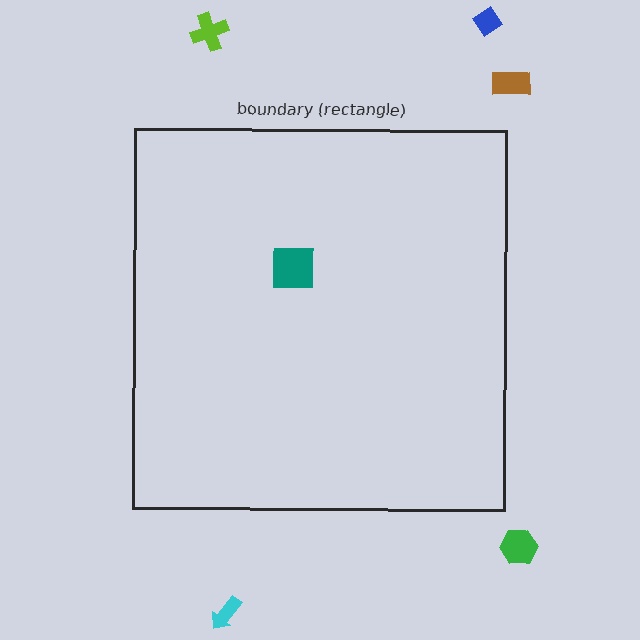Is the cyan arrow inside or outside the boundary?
Outside.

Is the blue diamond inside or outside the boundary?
Outside.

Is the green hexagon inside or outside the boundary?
Outside.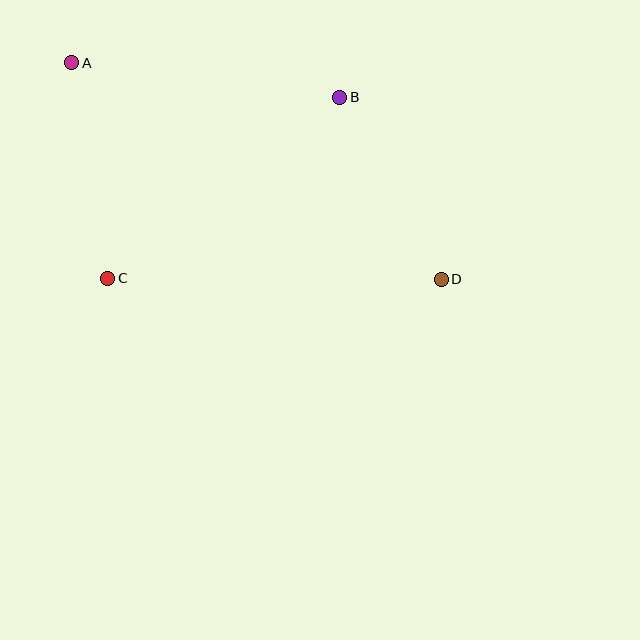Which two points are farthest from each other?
Points A and D are farthest from each other.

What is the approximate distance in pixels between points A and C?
The distance between A and C is approximately 218 pixels.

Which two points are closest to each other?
Points B and D are closest to each other.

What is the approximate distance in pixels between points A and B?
The distance between A and B is approximately 270 pixels.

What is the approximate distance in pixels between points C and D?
The distance between C and D is approximately 333 pixels.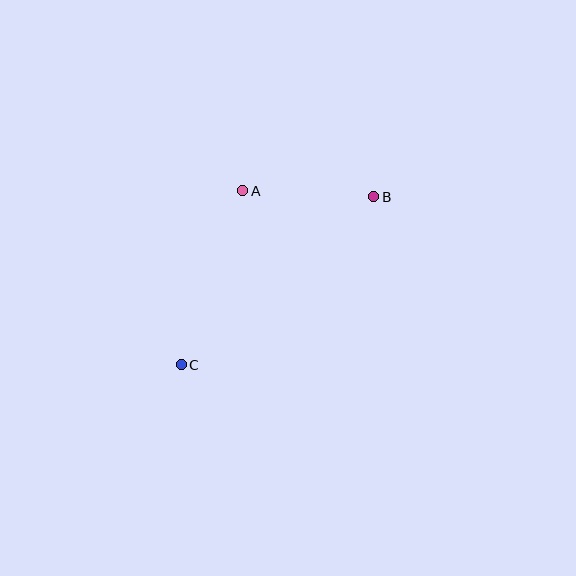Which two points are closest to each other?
Points A and B are closest to each other.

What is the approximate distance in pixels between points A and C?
The distance between A and C is approximately 184 pixels.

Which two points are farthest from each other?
Points B and C are farthest from each other.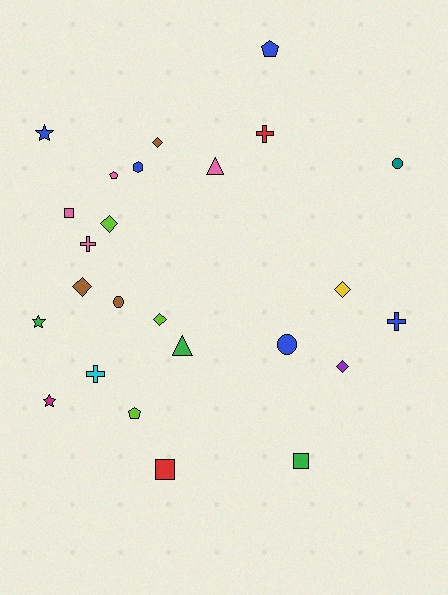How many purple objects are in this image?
There is 1 purple object.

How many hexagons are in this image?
There is 1 hexagon.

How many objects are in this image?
There are 25 objects.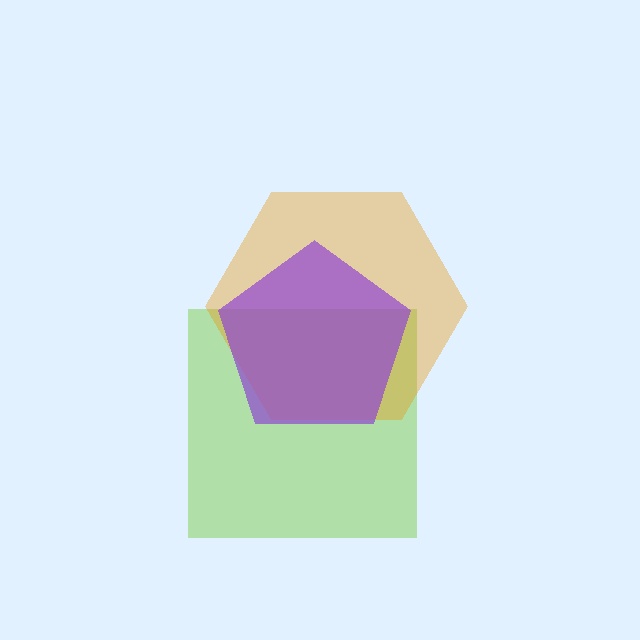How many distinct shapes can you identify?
There are 3 distinct shapes: a lime square, an orange hexagon, a purple pentagon.